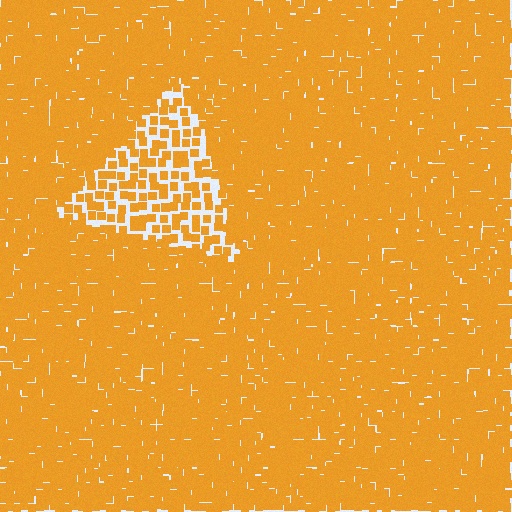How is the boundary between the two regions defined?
The boundary is defined by a change in element density (approximately 2.2x ratio). All elements are the same color, size, and shape.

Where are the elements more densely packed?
The elements are more densely packed outside the triangle boundary.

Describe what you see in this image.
The image contains small orange elements arranged at two different densities. A triangle-shaped region is visible where the elements are less densely packed than the surrounding area.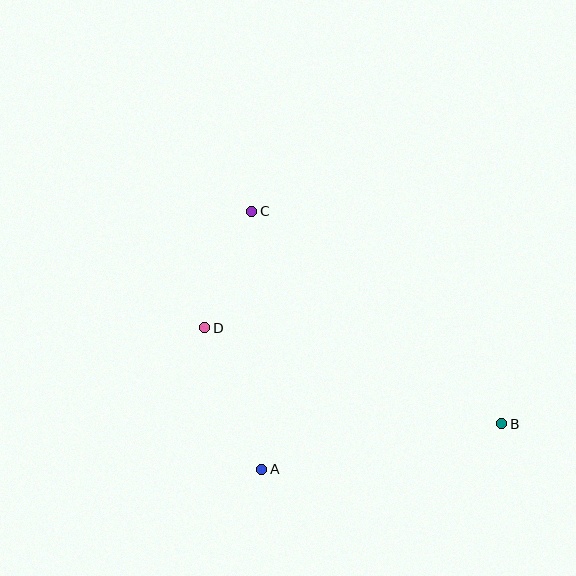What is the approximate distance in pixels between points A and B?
The distance between A and B is approximately 244 pixels.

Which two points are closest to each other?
Points C and D are closest to each other.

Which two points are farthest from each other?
Points B and C are farthest from each other.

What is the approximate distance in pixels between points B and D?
The distance between B and D is approximately 312 pixels.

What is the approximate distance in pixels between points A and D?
The distance between A and D is approximately 153 pixels.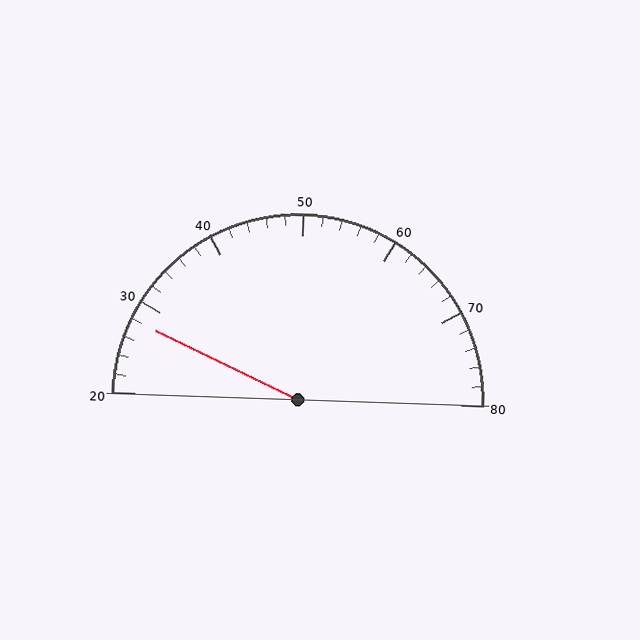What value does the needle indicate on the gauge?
The needle indicates approximately 28.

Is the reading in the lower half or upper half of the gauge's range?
The reading is in the lower half of the range (20 to 80).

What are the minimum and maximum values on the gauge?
The gauge ranges from 20 to 80.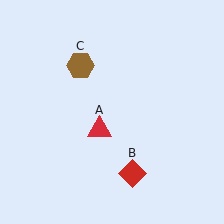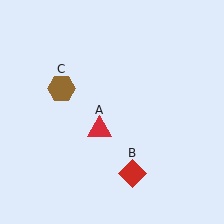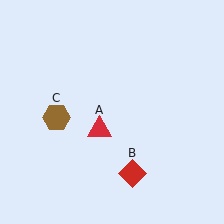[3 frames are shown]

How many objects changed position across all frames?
1 object changed position: brown hexagon (object C).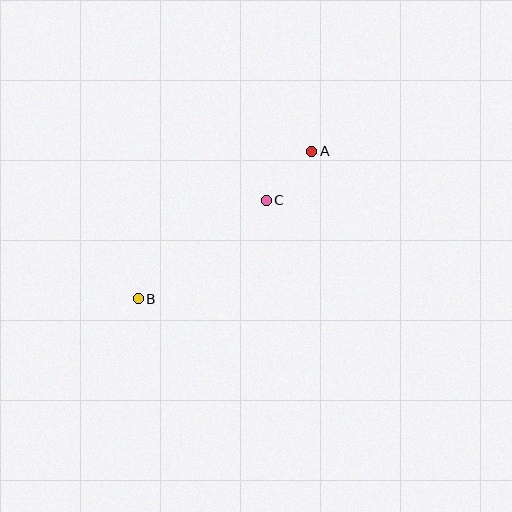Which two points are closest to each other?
Points A and C are closest to each other.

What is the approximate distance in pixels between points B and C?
The distance between B and C is approximately 162 pixels.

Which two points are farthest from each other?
Points A and B are farthest from each other.